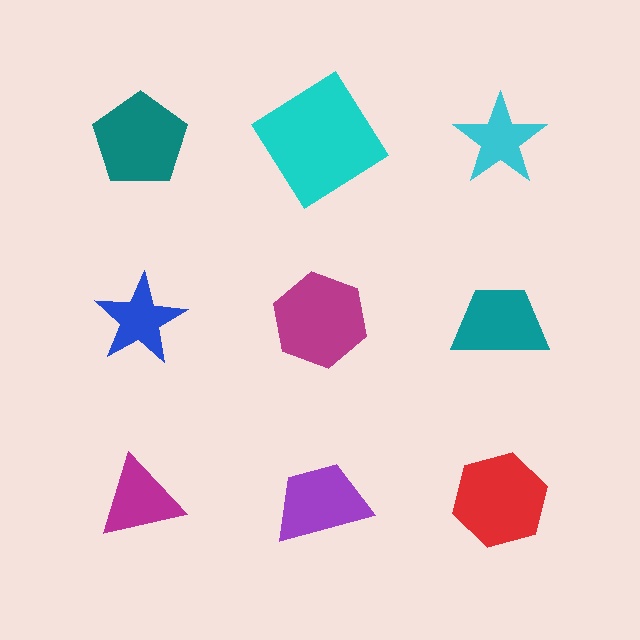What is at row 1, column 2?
A cyan diamond.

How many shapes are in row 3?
3 shapes.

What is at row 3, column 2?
A purple trapezoid.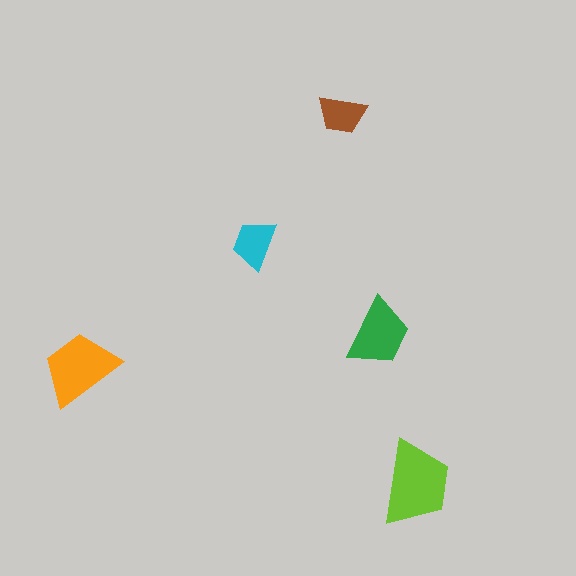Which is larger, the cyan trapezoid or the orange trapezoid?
The orange one.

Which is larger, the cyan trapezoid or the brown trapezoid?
The cyan one.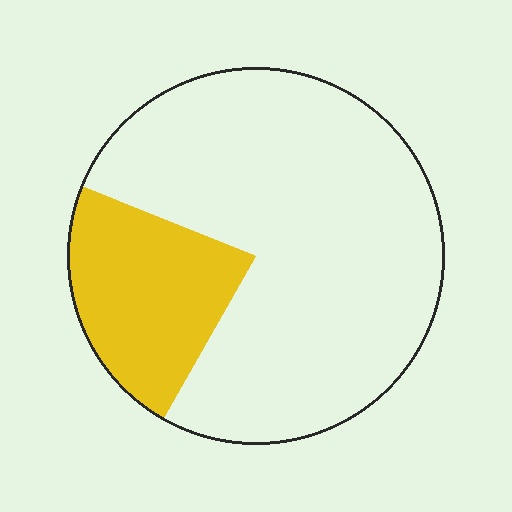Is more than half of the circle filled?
No.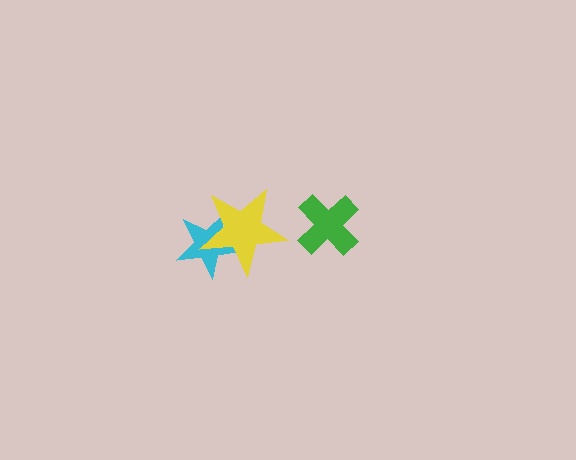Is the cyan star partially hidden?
Yes, it is partially covered by another shape.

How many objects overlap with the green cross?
0 objects overlap with the green cross.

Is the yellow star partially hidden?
No, no other shape covers it.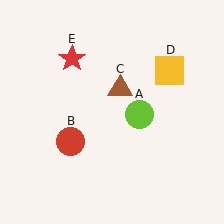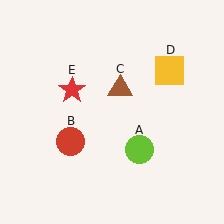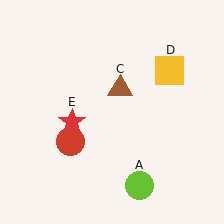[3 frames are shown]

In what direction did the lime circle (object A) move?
The lime circle (object A) moved down.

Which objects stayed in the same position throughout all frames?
Red circle (object B) and brown triangle (object C) and yellow square (object D) remained stationary.